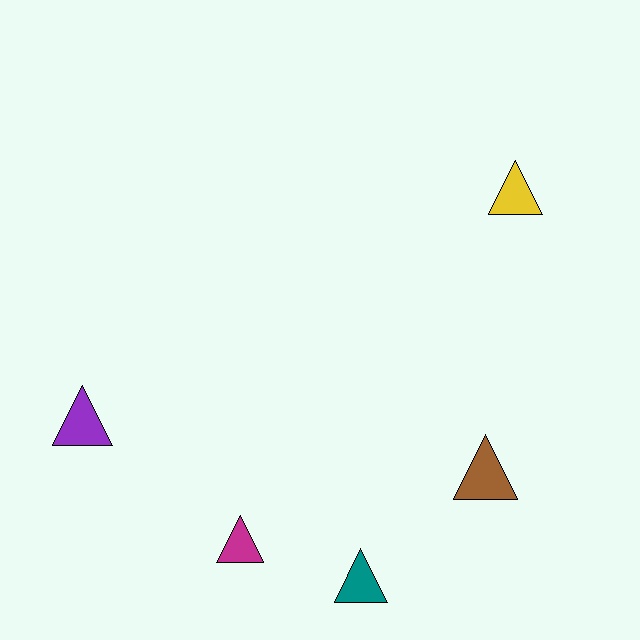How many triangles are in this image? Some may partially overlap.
There are 5 triangles.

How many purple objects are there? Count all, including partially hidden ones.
There is 1 purple object.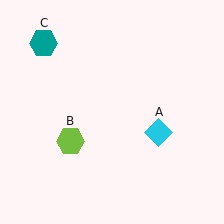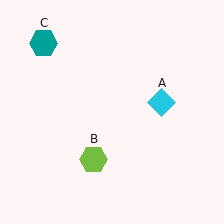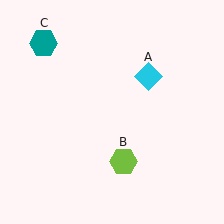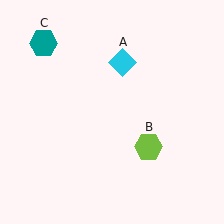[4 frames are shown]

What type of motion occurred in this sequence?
The cyan diamond (object A), lime hexagon (object B) rotated counterclockwise around the center of the scene.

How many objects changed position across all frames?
2 objects changed position: cyan diamond (object A), lime hexagon (object B).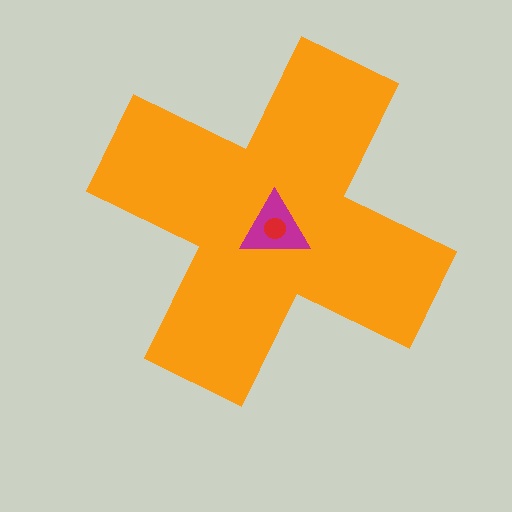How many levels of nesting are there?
3.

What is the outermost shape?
The orange cross.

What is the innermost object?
The red circle.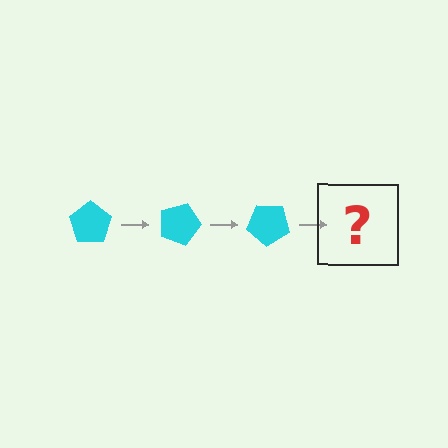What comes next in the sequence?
The next element should be a cyan pentagon rotated 60 degrees.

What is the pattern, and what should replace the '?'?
The pattern is that the pentagon rotates 20 degrees each step. The '?' should be a cyan pentagon rotated 60 degrees.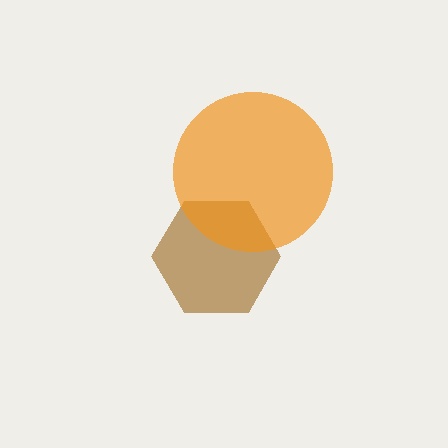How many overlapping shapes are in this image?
There are 2 overlapping shapes in the image.